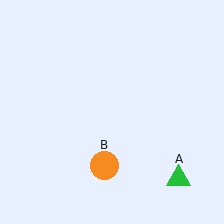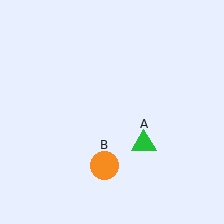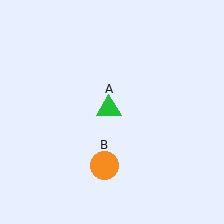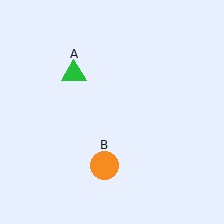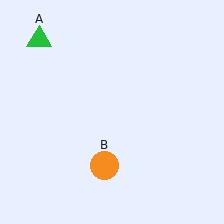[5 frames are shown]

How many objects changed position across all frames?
1 object changed position: green triangle (object A).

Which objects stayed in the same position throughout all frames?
Orange circle (object B) remained stationary.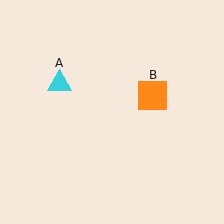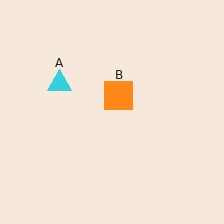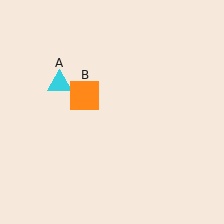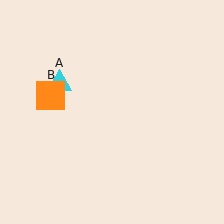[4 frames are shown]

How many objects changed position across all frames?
1 object changed position: orange square (object B).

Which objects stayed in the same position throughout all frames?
Cyan triangle (object A) remained stationary.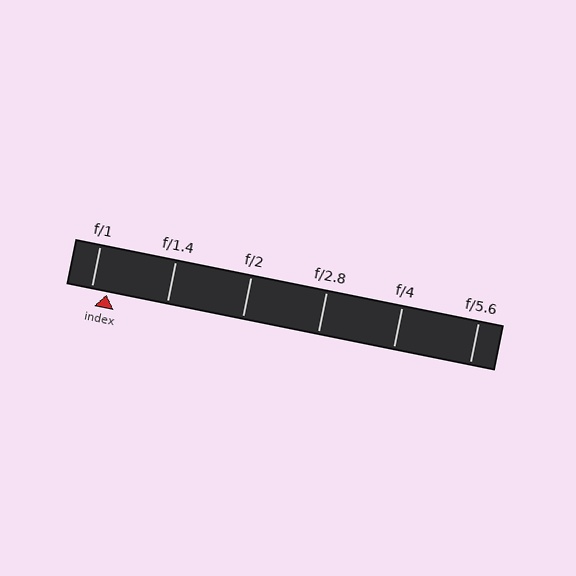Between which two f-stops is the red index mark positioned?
The index mark is between f/1 and f/1.4.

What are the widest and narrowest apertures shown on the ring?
The widest aperture shown is f/1 and the narrowest is f/5.6.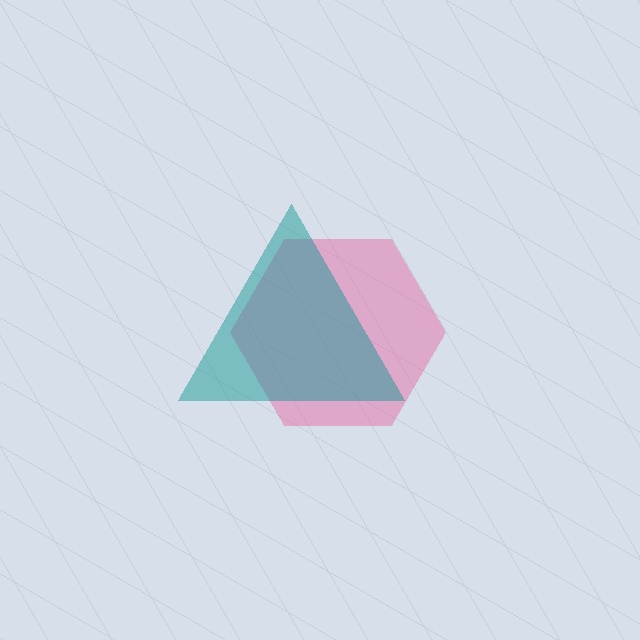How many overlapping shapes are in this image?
There are 2 overlapping shapes in the image.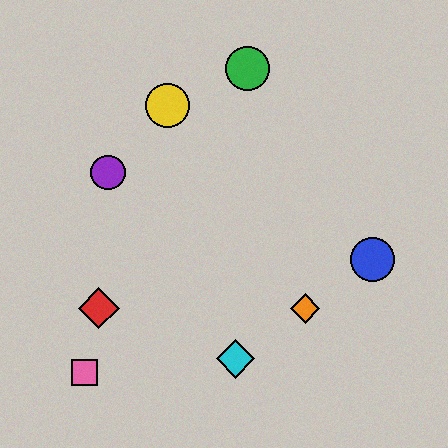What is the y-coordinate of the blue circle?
The blue circle is at y≈259.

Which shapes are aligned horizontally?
The red diamond, the orange diamond are aligned horizontally.